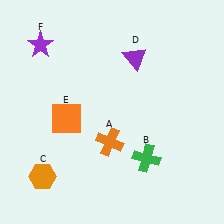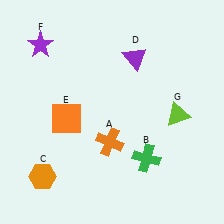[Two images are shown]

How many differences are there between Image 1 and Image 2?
There is 1 difference between the two images.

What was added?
A lime triangle (G) was added in Image 2.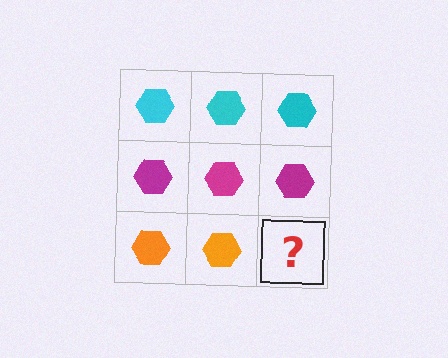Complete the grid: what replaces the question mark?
The question mark should be replaced with an orange hexagon.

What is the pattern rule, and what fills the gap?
The rule is that each row has a consistent color. The gap should be filled with an orange hexagon.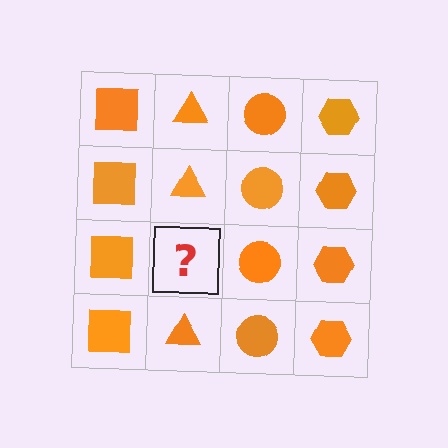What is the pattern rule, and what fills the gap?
The rule is that each column has a consistent shape. The gap should be filled with an orange triangle.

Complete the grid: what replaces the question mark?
The question mark should be replaced with an orange triangle.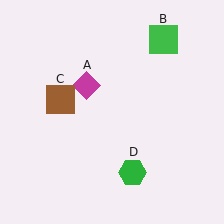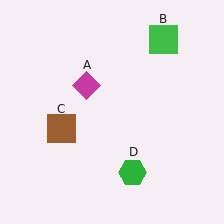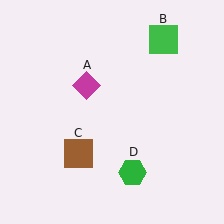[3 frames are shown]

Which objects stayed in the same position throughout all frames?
Magenta diamond (object A) and green square (object B) and green hexagon (object D) remained stationary.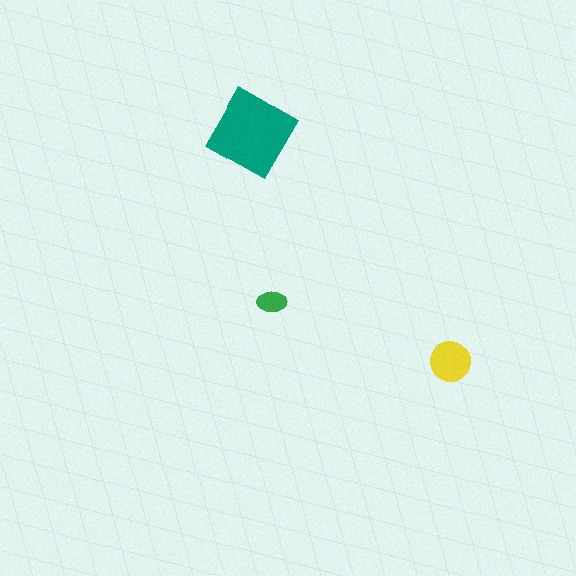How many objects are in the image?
There are 3 objects in the image.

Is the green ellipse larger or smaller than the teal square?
Smaller.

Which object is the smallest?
The green ellipse.